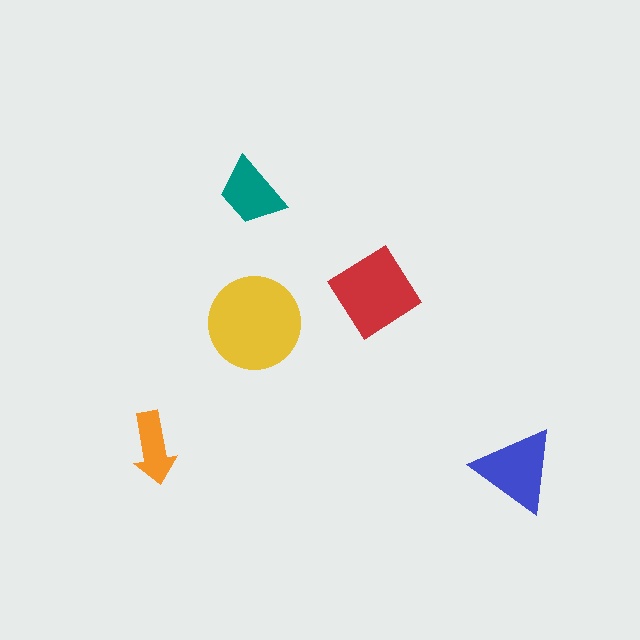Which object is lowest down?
The blue triangle is bottommost.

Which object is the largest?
The yellow circle.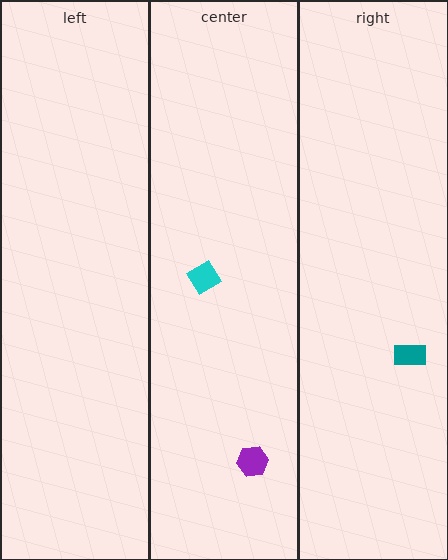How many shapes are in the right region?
1.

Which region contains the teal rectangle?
The right region.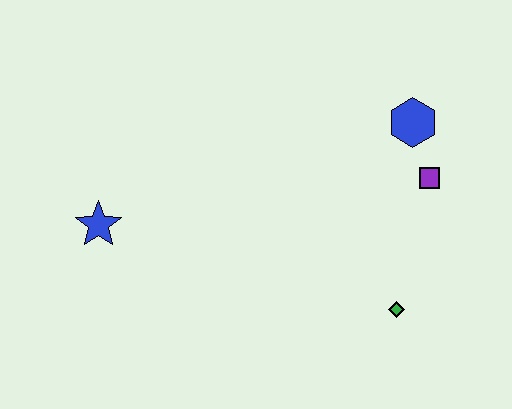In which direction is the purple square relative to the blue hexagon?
The purple square is below the blue hexagon.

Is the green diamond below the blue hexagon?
Yes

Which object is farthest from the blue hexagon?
The blue star is farthest from the blue hexagon.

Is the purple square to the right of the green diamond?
Yes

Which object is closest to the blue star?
The green diamond is closest to the blue star.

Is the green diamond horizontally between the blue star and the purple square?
Yes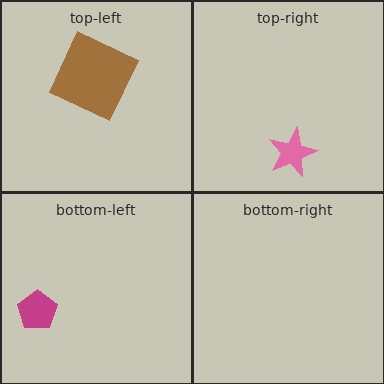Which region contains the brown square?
The top-left region.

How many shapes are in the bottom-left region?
1.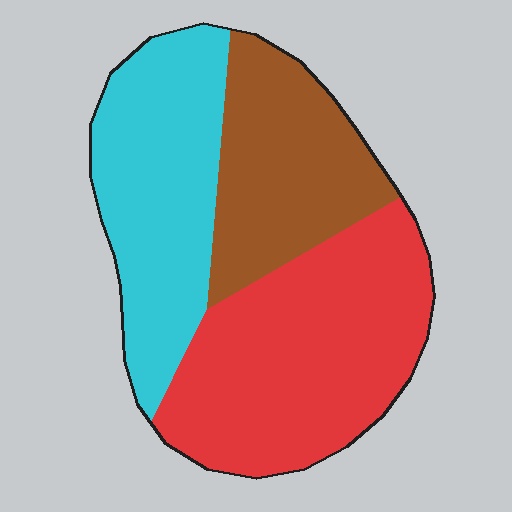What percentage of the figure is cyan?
Cyan covers about 30% of the figure.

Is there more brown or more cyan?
Cyan.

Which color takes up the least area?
Brown, at roughly 25%.